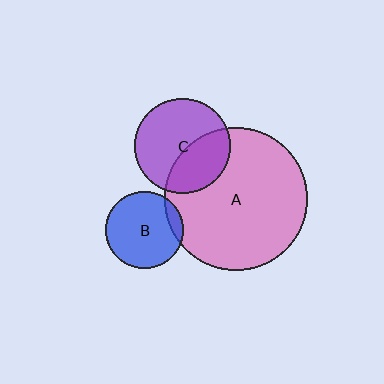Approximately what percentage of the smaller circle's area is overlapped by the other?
Approximately 40%.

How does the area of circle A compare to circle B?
Approximately 3.4 times.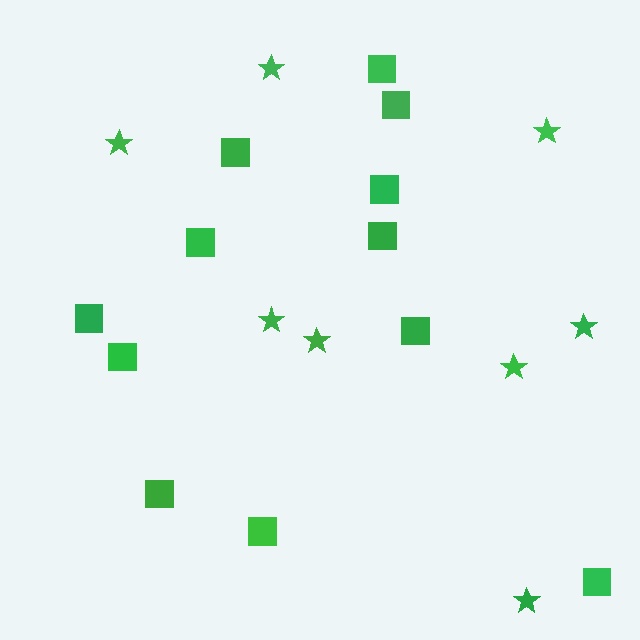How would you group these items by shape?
There are 2 groups: one group of stars (8) and one group of squares (12).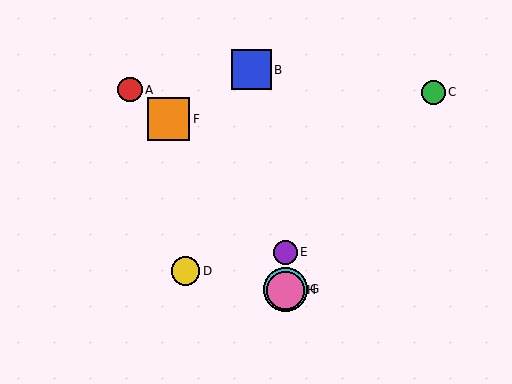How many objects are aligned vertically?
3 objects (E, G, H) are aligned vertically.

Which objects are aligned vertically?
Objects E, G, H are aligned vertically.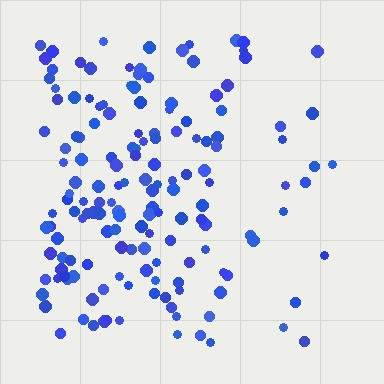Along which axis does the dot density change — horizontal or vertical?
Horizontal.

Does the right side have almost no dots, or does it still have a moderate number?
Still a moderate number, just noticeably fewer than the left.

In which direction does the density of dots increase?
From right to left, with the left side densest.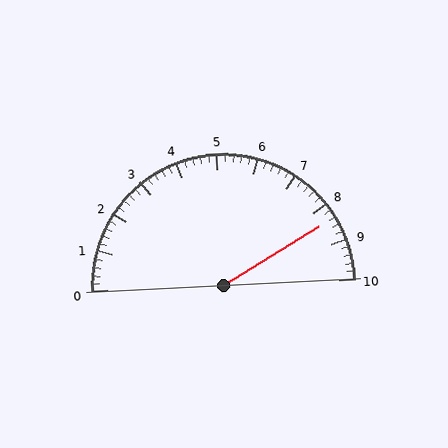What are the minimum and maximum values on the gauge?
The gauge ranges from 0 to 10.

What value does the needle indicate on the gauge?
The needle indicates approximately 8.4.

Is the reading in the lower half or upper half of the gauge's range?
The reading is in the upper half of the range (0 to 10).